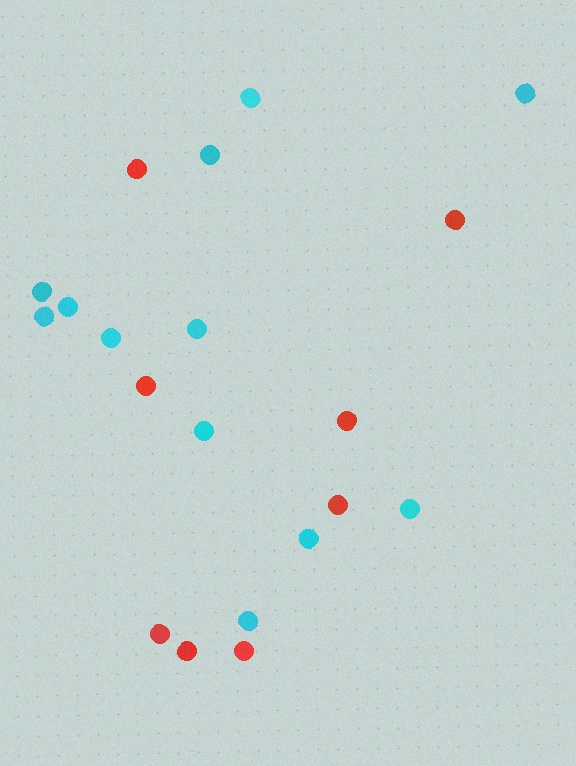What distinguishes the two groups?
There are 2 groups: one group of red circles (8) and one group of cyan circles (12).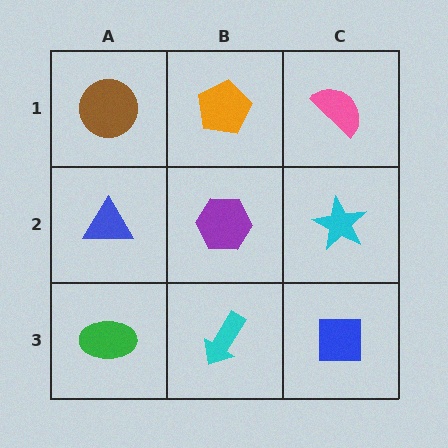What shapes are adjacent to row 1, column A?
A blue triangle (row 2, column A), an orange pentagon (row 1, column B).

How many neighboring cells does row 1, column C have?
2.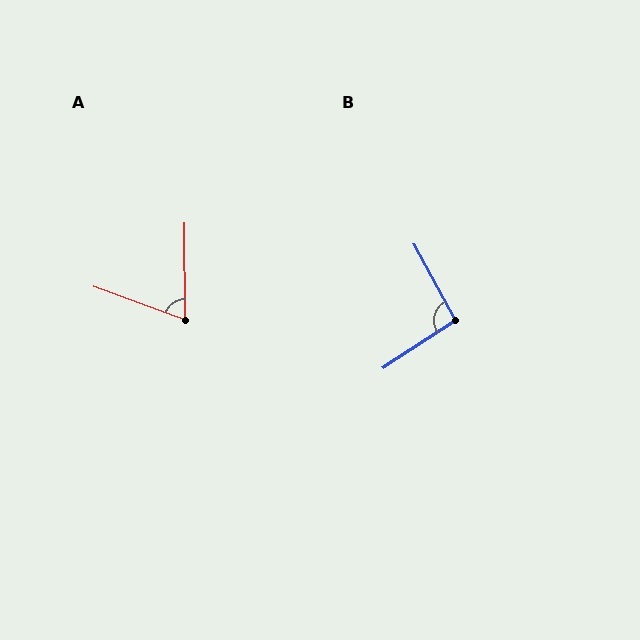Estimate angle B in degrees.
Approximately 95 degrees.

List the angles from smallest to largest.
A (70°), B (95°).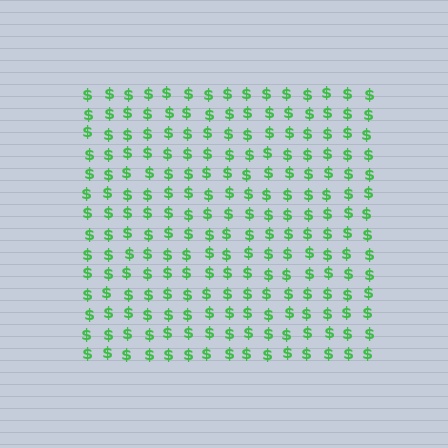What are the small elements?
The small elements are dollar signs.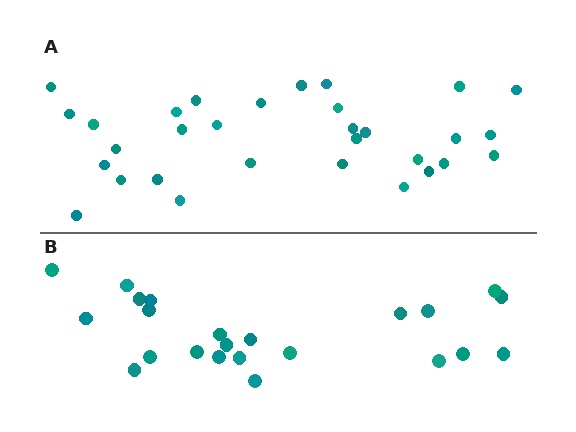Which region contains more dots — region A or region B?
Region A (the top region) has more dots.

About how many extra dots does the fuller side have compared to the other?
Region A has roughly 8 or so more dots than region B.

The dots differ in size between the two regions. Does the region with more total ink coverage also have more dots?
No. Region B has more total ink coverage because its dots are larger, but region A actually contains more individual dots. Total area can be misleading — the number of items is what matters here.